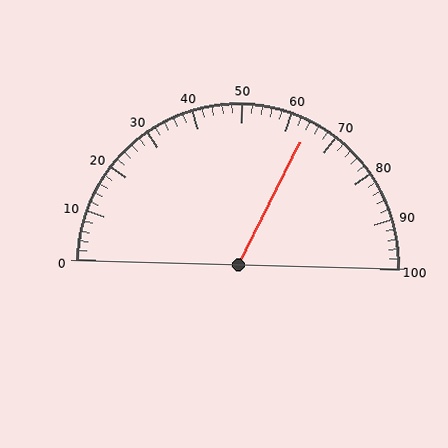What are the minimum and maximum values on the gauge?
The gauge ranges from 0 to 100.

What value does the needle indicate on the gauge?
The needle indicates approximately 64.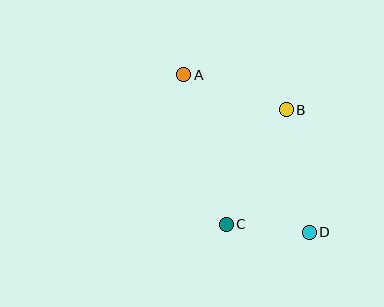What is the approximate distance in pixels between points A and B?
The distance between A and B is approximately 109 pixels.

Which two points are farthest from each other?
Points A and D are farthest from each other.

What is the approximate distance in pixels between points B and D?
The distance between B and D is approximately 125 pixels.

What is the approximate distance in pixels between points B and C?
The distance between B and C is approximately 129 pixels.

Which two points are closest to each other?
Points C and D are closest to each other.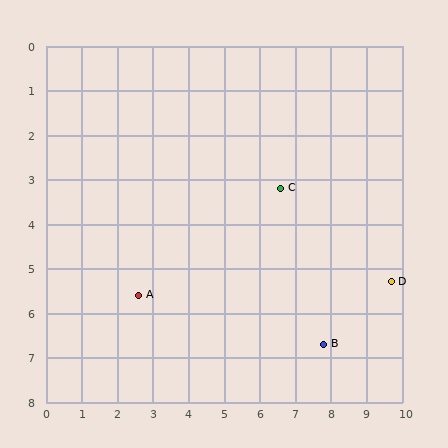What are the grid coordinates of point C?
Point C is at approximately (6.6, 3.2).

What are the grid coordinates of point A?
Point A is at approximately (2.6, 5.6).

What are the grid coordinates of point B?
Point B is at approximately (7.8, 6.7).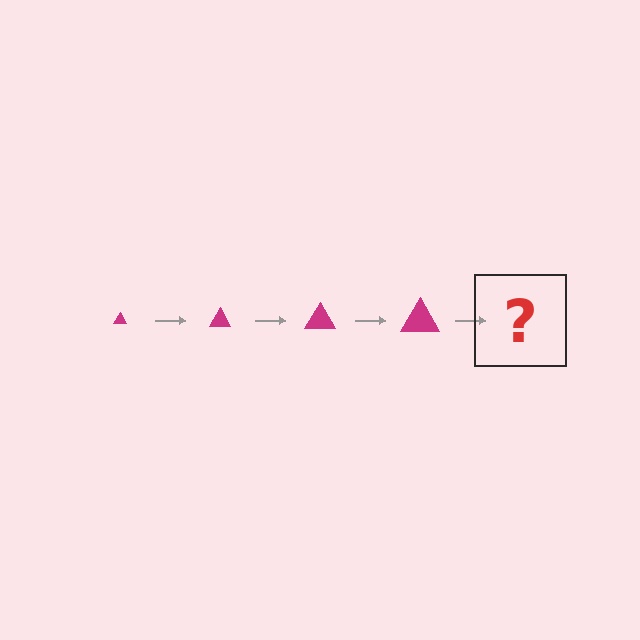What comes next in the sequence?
The next element should be a magenta triangle, larger than the previous one.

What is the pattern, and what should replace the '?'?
The pattern is that the triangle gets progressively larger each step. The '?' should be a magenta triangle, larger than the previous one.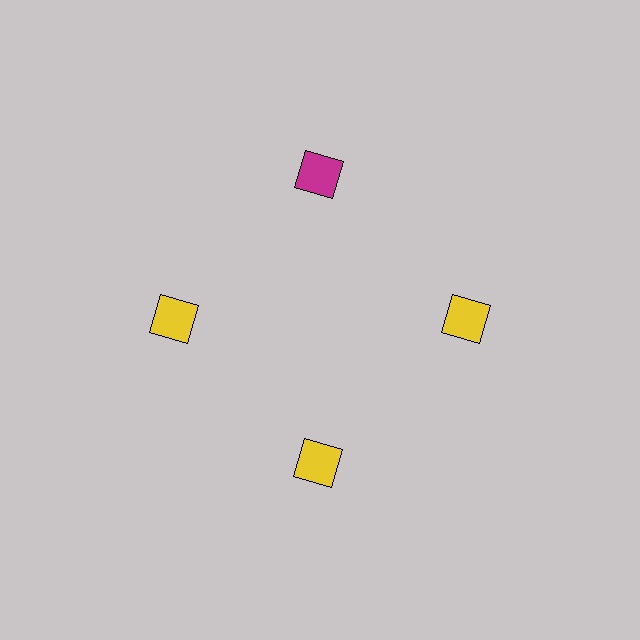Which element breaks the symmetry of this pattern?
The magenta square at roughly the 12 o'clock position breaks the symmetry. All other shapes are yellow squares.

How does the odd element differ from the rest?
It has a different color: magenta instead of yellow.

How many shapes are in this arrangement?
There are 4 shapes arranged in a ring pattern.